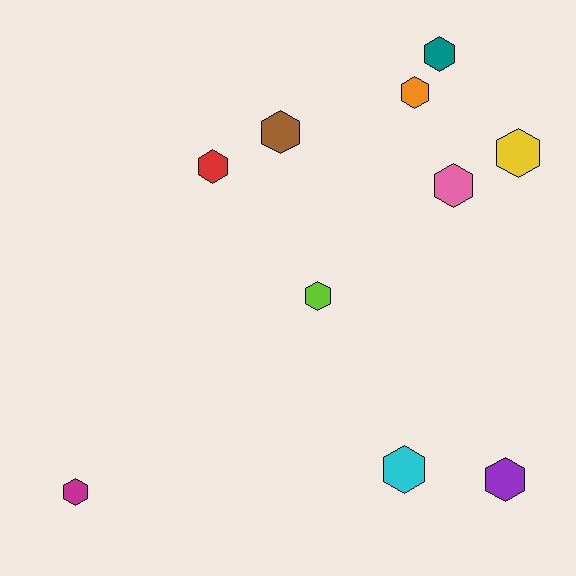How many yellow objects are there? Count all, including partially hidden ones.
There is 1 yellow object.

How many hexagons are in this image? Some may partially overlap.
There are 10 hexagons.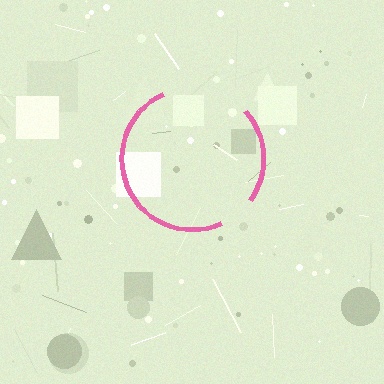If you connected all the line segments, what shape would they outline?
They would outline a circle.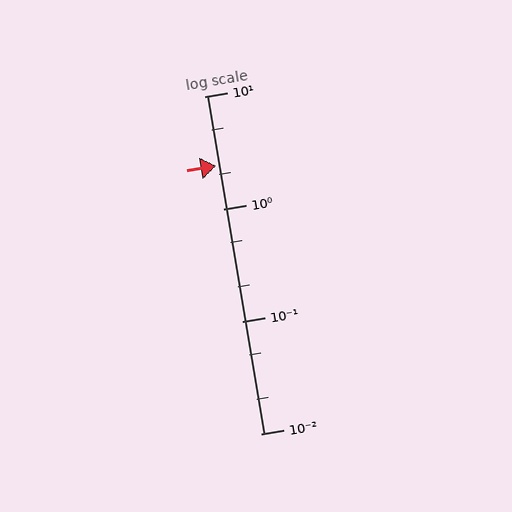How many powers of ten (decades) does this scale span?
The scale spans 3 decades, from 0.01 to 10.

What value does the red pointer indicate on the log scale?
The pointer indicates approximately 2.4.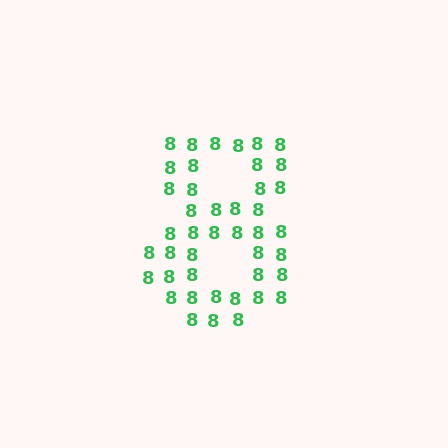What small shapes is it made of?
It is made of small digit 8's.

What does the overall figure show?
The overall figure shows the digit 8.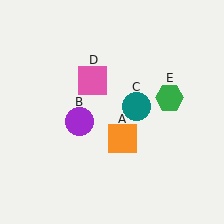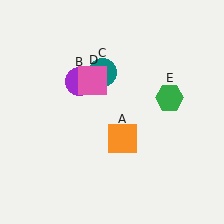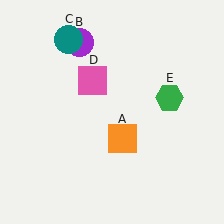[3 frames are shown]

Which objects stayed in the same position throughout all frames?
Orange square (object A) and pink square (object D) and green hexagon (object E) remained stationary.